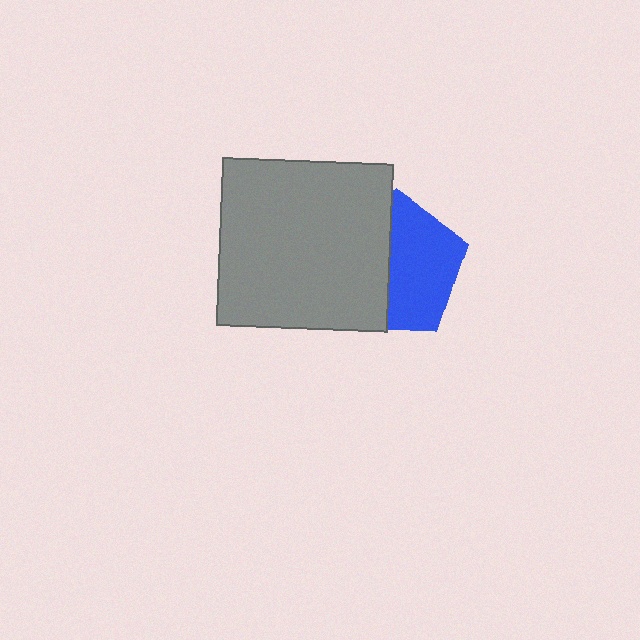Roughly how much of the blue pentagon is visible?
About half of it is visible (roughly 54%).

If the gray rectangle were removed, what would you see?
You would see the complete blue pentagon.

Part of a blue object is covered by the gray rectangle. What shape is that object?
It is a pentagon.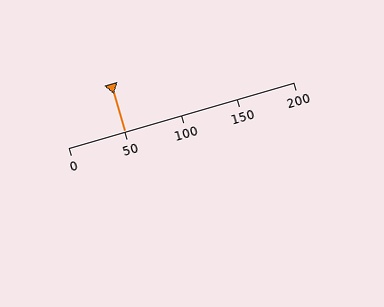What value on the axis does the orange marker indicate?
The marker indicates approximately 50.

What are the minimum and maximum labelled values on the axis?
The axis runs from 0 to 200.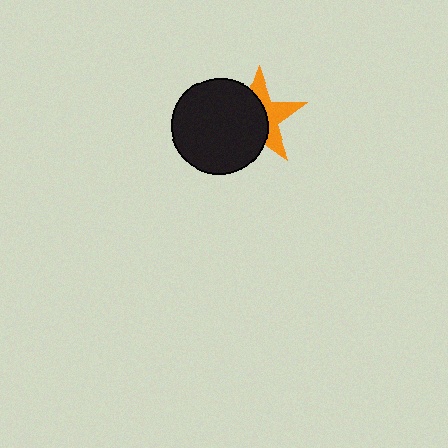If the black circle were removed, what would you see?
You would see the complete orange star.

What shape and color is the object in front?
The object in front is a black circle.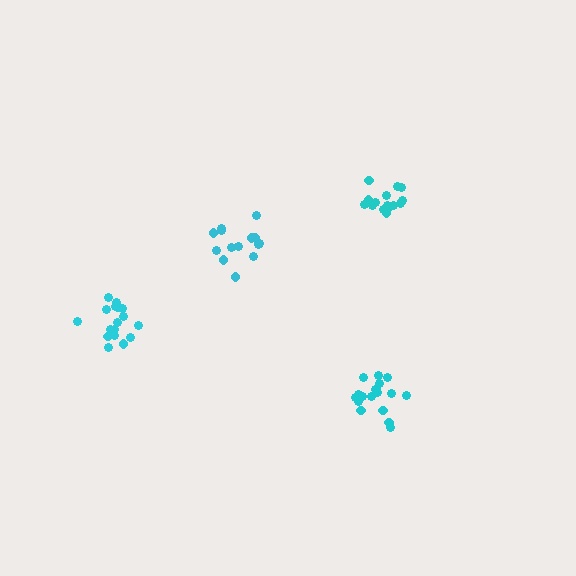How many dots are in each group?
Group 1: 15 dots, Group 2: 17 dots, Group 3: 18 dots, Group 4: 15 dots (65 total).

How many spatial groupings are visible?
There are 4 spatial groupings.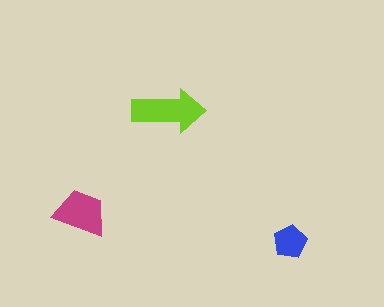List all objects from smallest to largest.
The blue pentagon, the magenta trapezoid, the lime arrow.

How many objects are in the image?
There are 3 objects in the image.